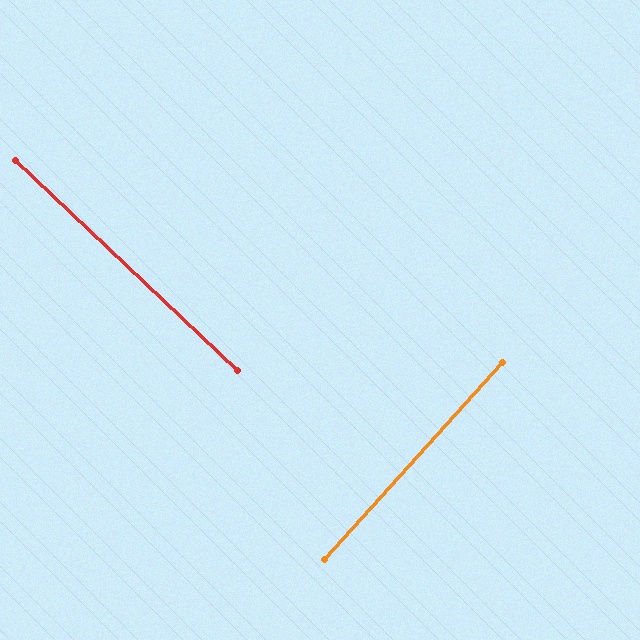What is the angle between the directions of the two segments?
Approximately 89 degrees.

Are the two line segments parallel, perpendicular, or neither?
Perpendicular — they meet at approximately 89°.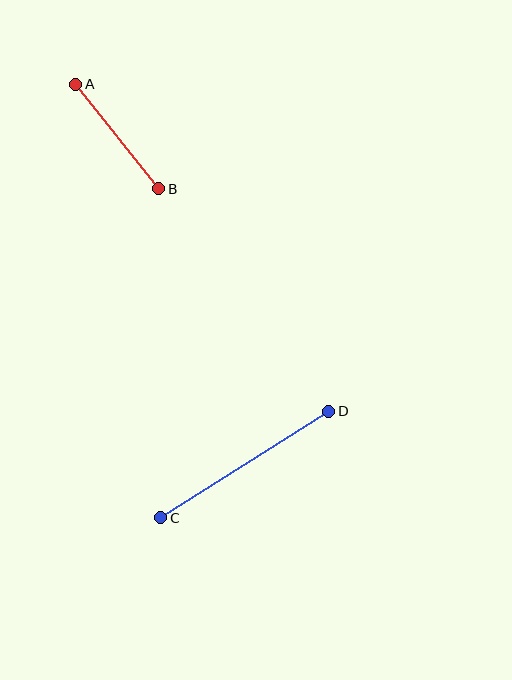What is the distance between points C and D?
The distance is approximately 199 pixels.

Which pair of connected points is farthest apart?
Points C and D are farthest apart.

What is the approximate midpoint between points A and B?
The midpoint is at approximately (117, 137) pixels.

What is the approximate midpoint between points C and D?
The midpoint is at approximately (245, 464) pixels.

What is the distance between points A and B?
The distance is approximately 133 pixels.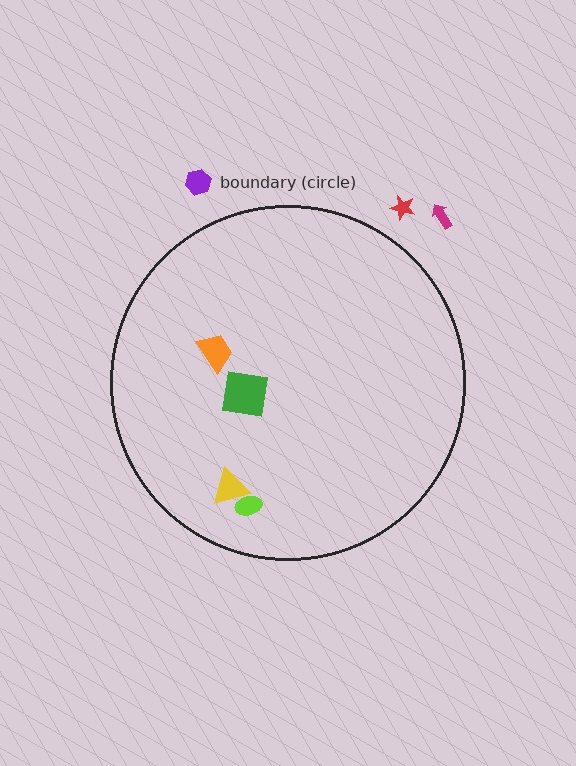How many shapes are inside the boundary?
4 inside, 3 outside.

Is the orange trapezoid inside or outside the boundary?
Inside.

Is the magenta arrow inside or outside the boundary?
Outside.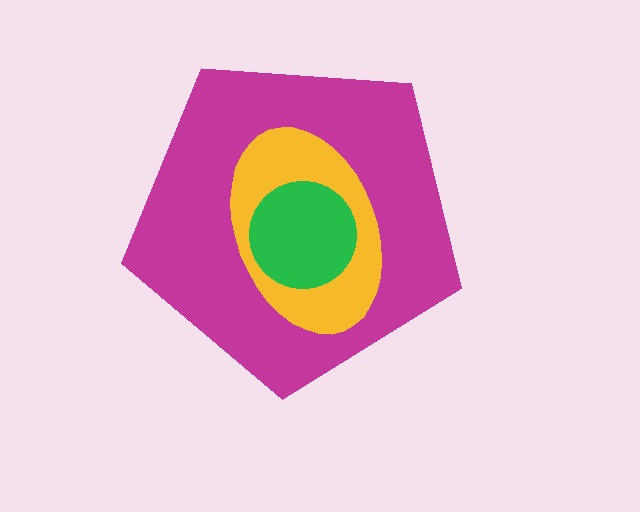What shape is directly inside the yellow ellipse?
The green circle.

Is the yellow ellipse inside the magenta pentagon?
Yes.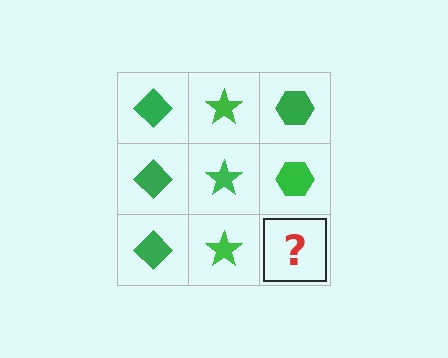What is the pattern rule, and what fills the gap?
The rule is that each column has a consistent shape. The gap should be filled with a green hexagon.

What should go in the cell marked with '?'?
The missing cell should contain a green hexagon.